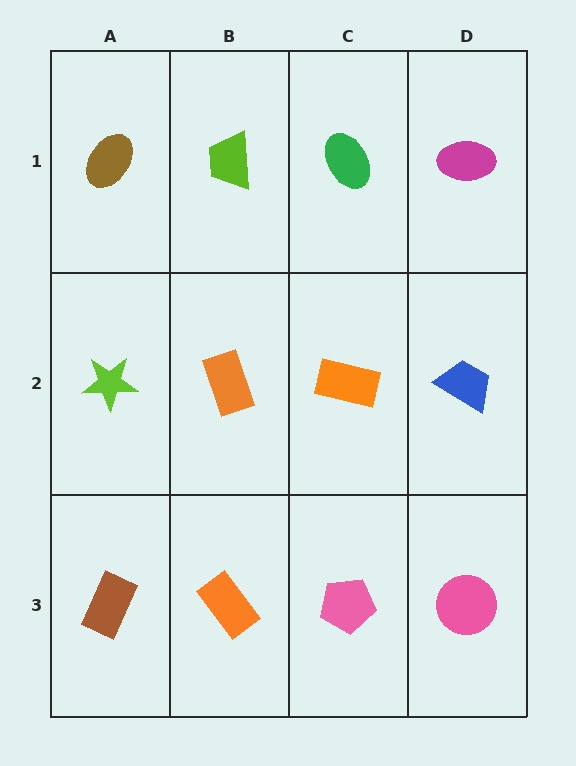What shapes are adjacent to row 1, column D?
A blue trapezoid (row 2, column D), a green ellipse (row 1, column C).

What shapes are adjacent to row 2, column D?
A magenta ellipse (row 1, column D), a pink circle (row 3, column D), an orange rectangle (row 2, column C).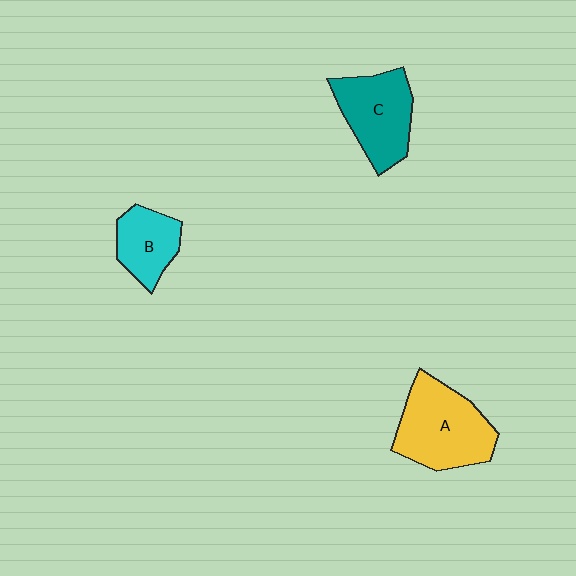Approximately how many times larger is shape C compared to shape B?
Approximately 1.4 times.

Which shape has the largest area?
Shape A (yellow).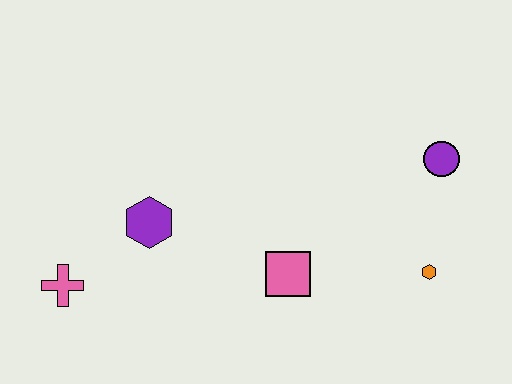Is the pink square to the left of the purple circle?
Yes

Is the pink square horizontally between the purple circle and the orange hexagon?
No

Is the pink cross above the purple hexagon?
No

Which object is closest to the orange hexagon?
The purple circle is closest to the orange hexagon.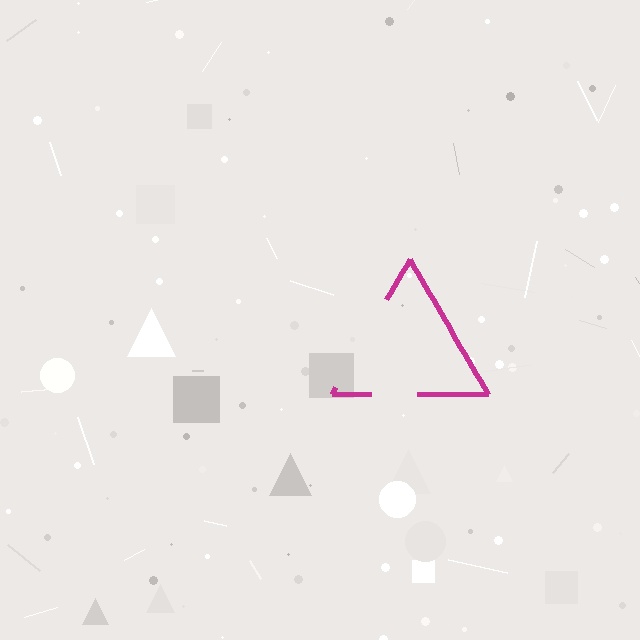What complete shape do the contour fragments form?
The contour fragments form a triangle.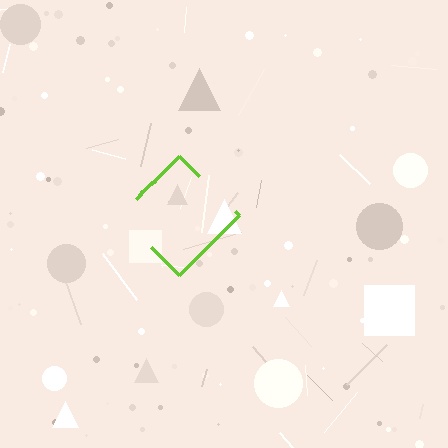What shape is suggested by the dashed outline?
The dashed outline suggests a diamond.